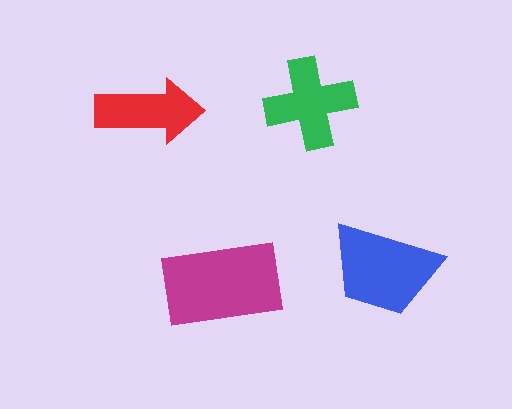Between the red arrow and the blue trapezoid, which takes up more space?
The blue trapezoid.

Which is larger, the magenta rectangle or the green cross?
The magenta rectangle.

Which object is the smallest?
The red arrow.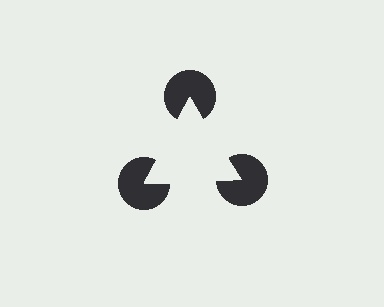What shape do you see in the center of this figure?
An illusory triangle — its edges are inferred from the aligned wedge cuts in the pac-man discs, not physically drawn.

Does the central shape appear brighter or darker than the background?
It typically appears slightly brighter than the background, even though no actual brightness change is drawn.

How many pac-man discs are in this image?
There are 3 — one at each vertex of the illusory triangle.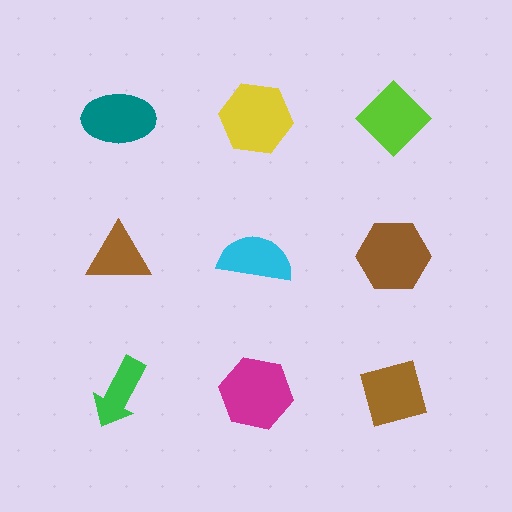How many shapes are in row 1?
3 shapes.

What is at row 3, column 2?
A magenta hexagon.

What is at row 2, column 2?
A cyan semicircle.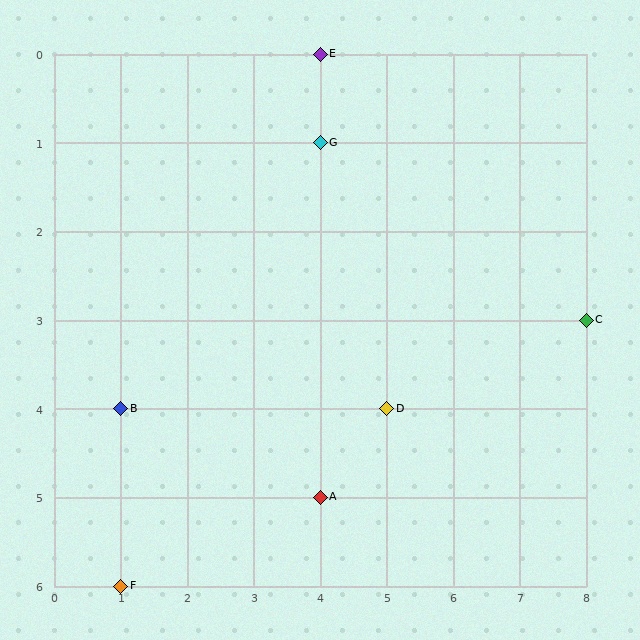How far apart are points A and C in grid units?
Points A and C are 4 columns and 2 rows apart (about 4.5 grid units diagonally).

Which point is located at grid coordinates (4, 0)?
Point E is at (4, 0).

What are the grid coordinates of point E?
Point E is at grid coordinates (4, 0).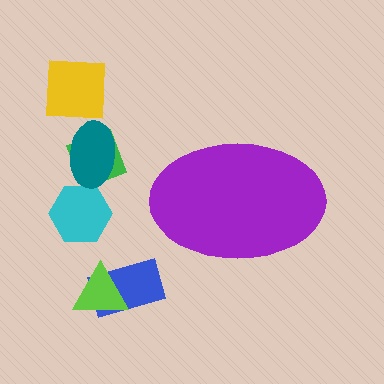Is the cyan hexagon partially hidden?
No, the cyan hexagon is fully visible.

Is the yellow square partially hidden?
No, the yellow square is fully visible.